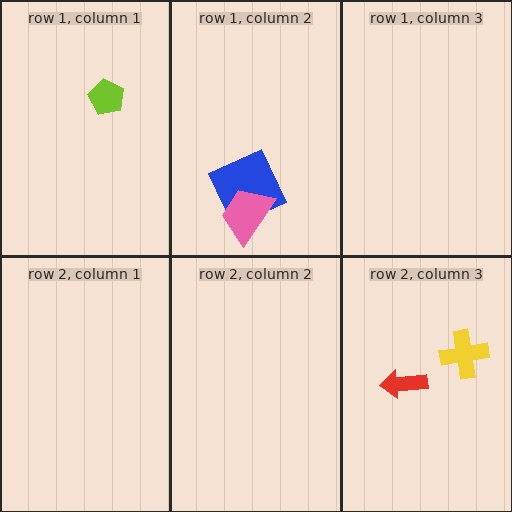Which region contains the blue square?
The row 1, column 2 region.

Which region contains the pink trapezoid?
The row 1, column 2 region.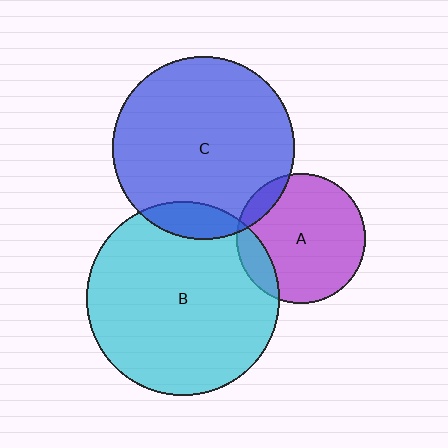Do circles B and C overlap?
Yes.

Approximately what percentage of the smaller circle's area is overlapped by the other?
Approximately 10%.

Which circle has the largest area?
Circle B (cyan).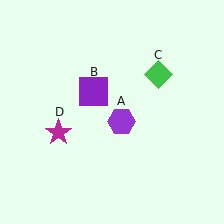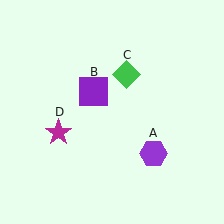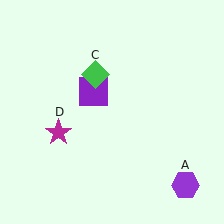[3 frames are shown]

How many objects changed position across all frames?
2 objects changed position: purple hexagon (object A), green diamond (object C).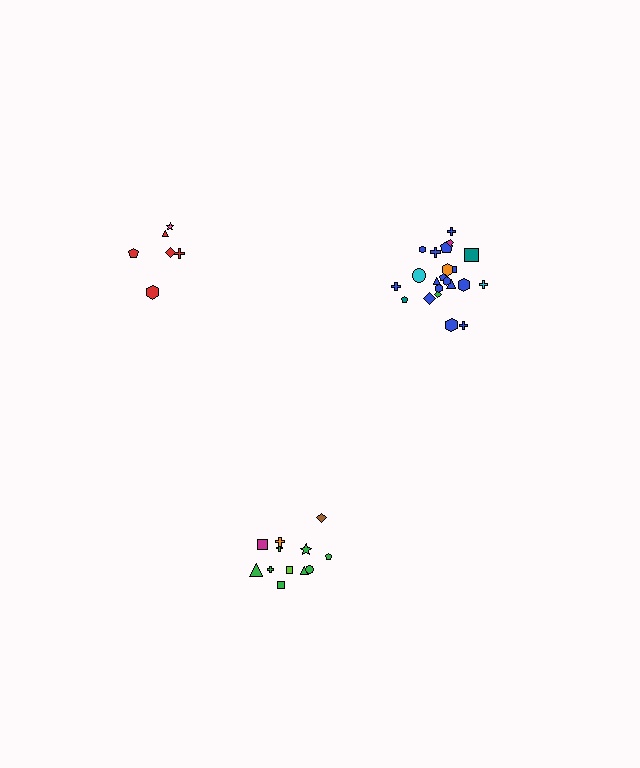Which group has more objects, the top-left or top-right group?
The top-right group.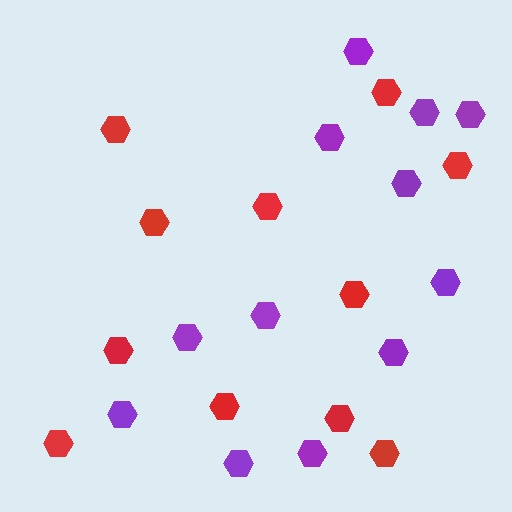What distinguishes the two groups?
There are 2 groups: one group of purple hexagons (12) and one group of red hexagons (11).